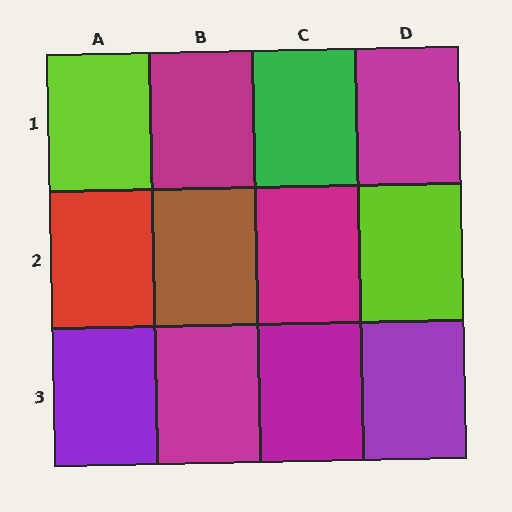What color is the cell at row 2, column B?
Brown.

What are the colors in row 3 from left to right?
Purple, magenta, magenta, purple.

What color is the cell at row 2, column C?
Magenta.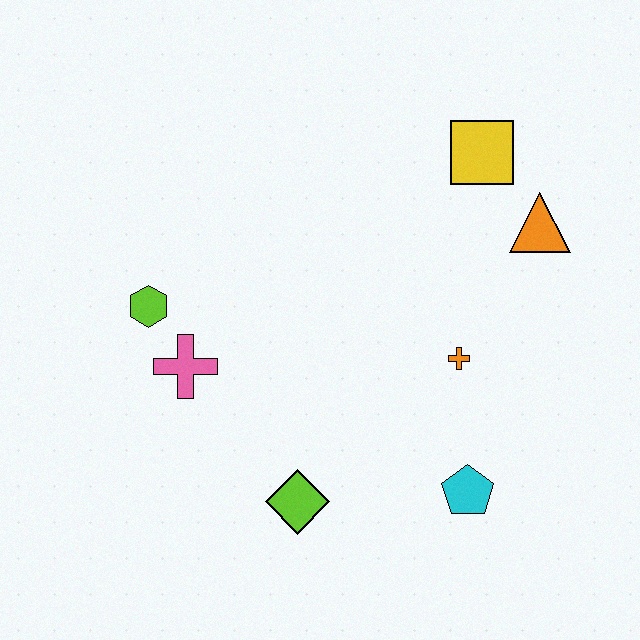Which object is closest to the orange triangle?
The yellow square is closest to the orange triangle.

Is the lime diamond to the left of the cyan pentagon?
Yes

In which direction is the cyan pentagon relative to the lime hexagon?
The cyan pentagon is to the right of the lime hexagon.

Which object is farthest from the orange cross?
The lime hexagon is farthest from the orange cross.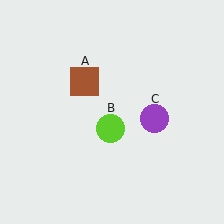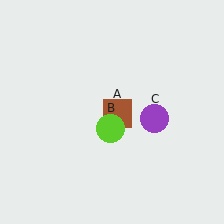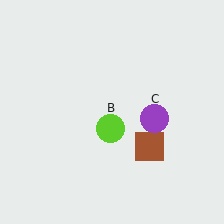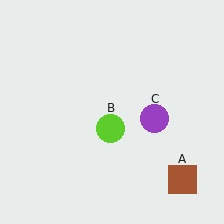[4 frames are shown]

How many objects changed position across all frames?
1 object changed position: brown square (object A).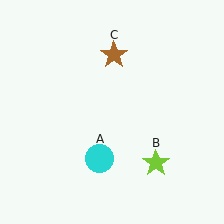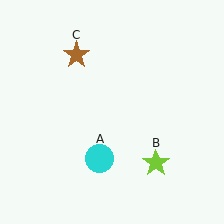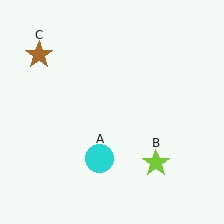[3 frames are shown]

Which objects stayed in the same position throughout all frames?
Cyan circle (object A) and lime star (object B) remained stationary.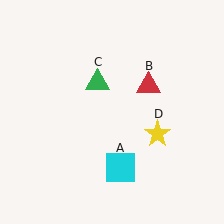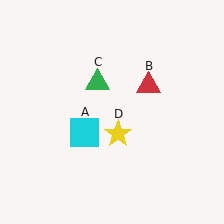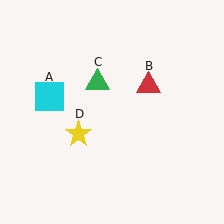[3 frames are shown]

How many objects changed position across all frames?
2 objects changed position: cyan square (object A), yellow star (object D).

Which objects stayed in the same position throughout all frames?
Red triangle (object B) and green triangle (object C) remained stationary.